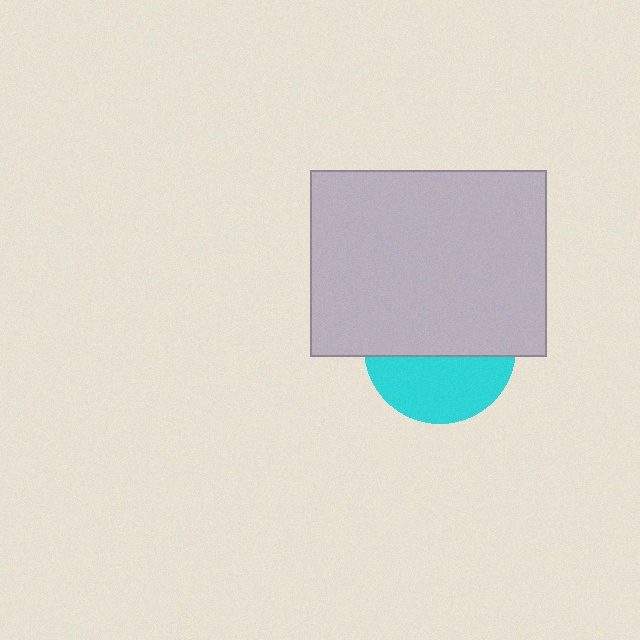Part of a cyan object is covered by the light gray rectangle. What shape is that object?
It is a circle.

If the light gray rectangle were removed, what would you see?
You would see the complete cyan circle.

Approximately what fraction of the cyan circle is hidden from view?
Roughly 58% of the cyan circle is hidden behind the light gray rectangle.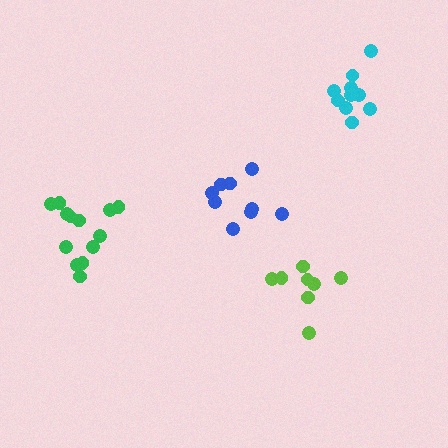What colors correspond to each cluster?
The clusters are colored: blue, cyan, green, lime.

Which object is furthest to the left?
The green cluster is leftmost.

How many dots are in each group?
Group 1: 9 dots, Group 2: 10 dots, Group 3: 13 dots, Group 4: 8 dots (40 total).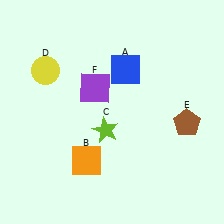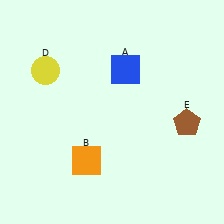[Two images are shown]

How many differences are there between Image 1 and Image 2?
There are 2 differences between the two images.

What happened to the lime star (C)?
The lime star (C) was removed in Image 2. It was in the bottom-left area of Image 1.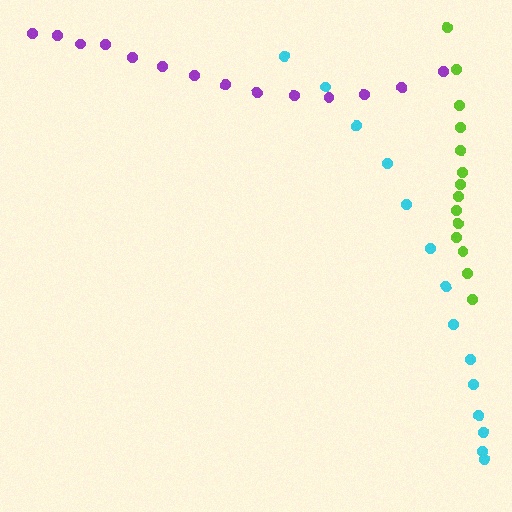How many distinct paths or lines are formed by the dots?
There are 3 distinct paths.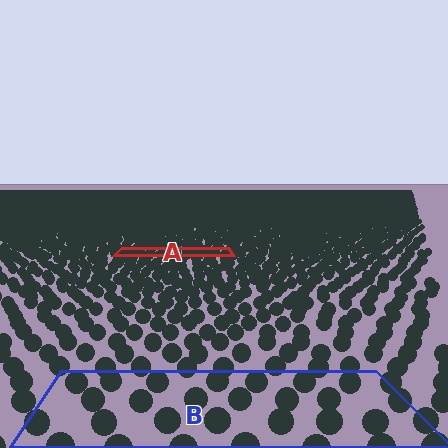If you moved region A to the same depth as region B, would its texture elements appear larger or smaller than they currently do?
They would appear larger. At a closer depth, the same texture elements are projected at a bigger on-screen size.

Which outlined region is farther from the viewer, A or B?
Region A is farther from the viewer — the texture elements inside it appear smaller and more densely packed.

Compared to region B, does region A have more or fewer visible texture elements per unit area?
Region A has more texture elements per unit area — they are packed more densely because it is farther away.